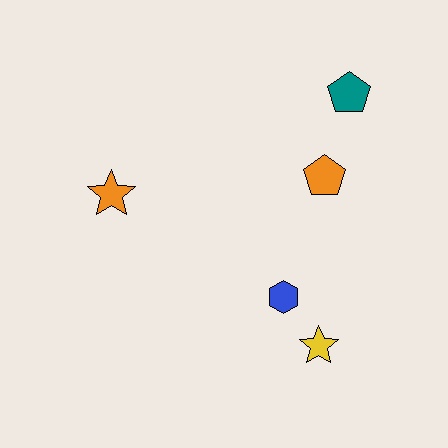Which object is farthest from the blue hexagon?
The teal pentagon is farthest from the blue hexagon.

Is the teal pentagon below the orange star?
No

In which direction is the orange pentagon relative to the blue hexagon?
The orange pentagon is above the blue hexagon.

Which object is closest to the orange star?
The blue hexagon is closest to the orange star.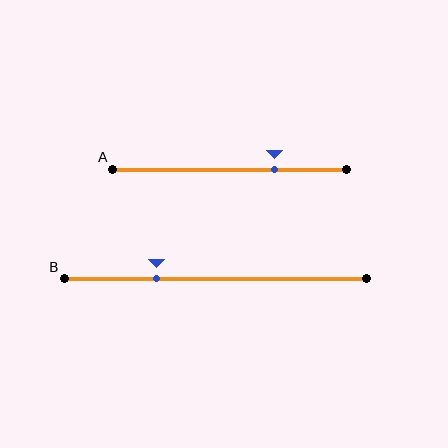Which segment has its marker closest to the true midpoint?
Segment A has its marker closest to the true midpoint.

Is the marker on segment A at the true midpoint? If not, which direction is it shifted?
No, the marker on segment A is shifted to the right by about 19% of the segment length.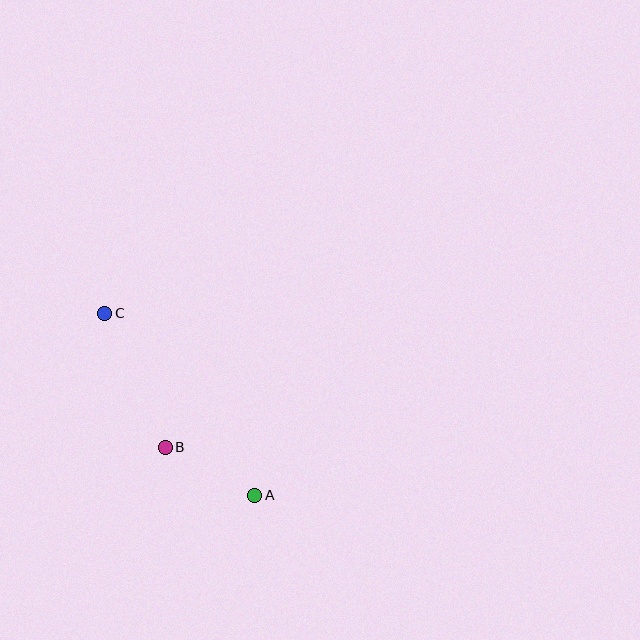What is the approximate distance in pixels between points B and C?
The distance between B and C is approximately 147 pixels.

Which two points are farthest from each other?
Points A and C are farthest from each other.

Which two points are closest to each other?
Points A and B are closest to each other.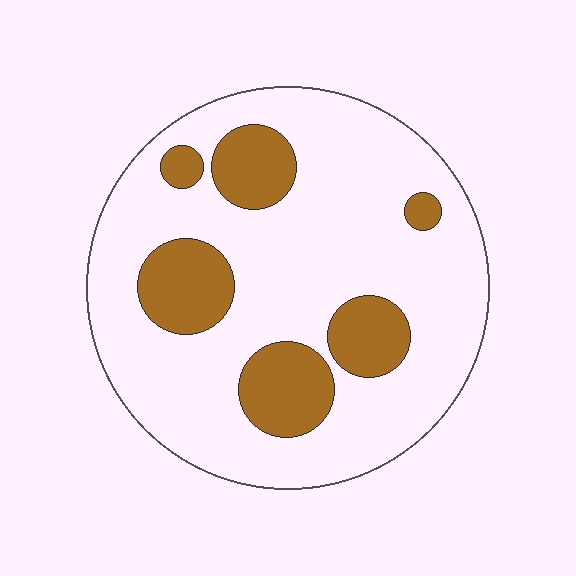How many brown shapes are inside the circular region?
6.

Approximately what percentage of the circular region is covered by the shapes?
Approximately 20%.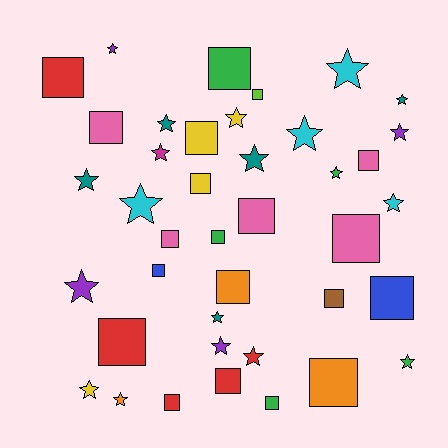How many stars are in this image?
There are 20 stars.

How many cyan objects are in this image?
There are 4 cyan objects.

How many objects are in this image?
There are 40 objects.